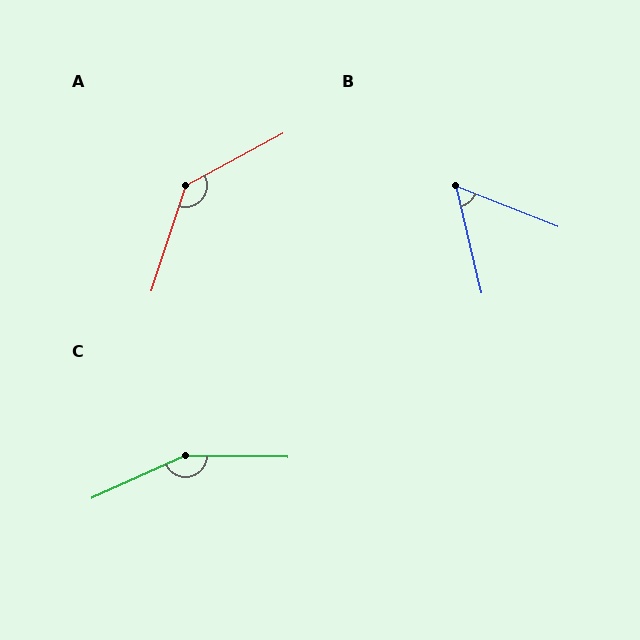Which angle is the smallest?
B, at approximately 55 degrees.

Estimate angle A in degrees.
Approximately 136 degrees.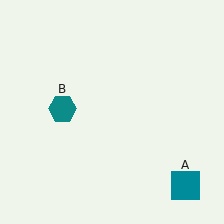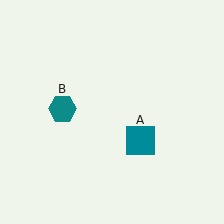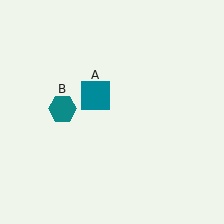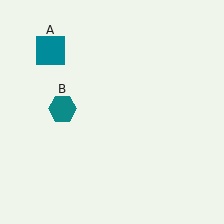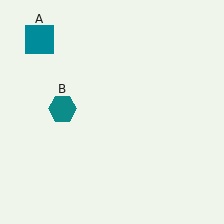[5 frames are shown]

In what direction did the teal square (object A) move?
The teal square (object A) moved up and to the left.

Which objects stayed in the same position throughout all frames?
Teal hexagon (object B) remained stationary.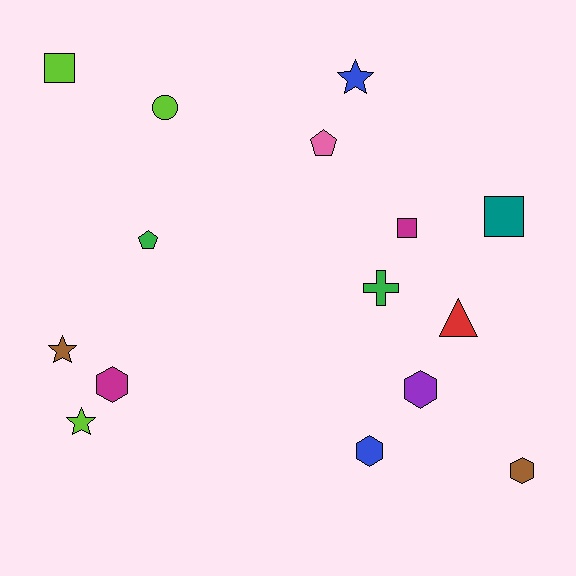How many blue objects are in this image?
There are 2 blue objects.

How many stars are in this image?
There are 3 stars.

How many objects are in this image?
There are 15 objects.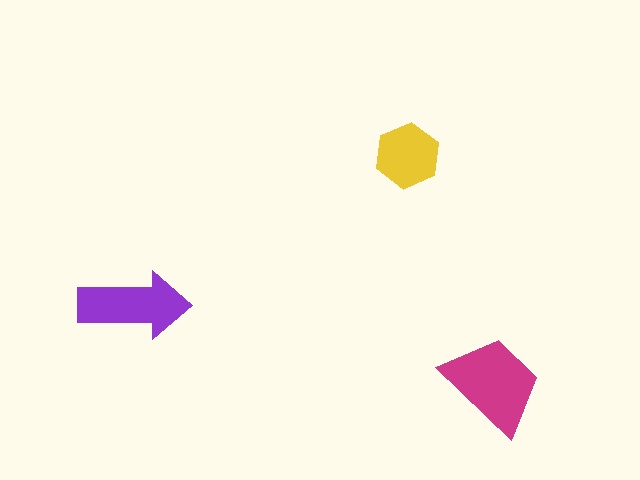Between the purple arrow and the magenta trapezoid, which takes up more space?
The magenta trapezoid.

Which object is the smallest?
The yellow hexagon.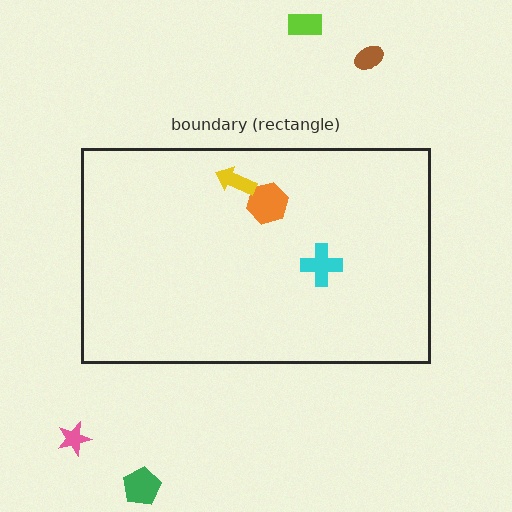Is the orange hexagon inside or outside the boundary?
Inside.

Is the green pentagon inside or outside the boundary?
Outside.